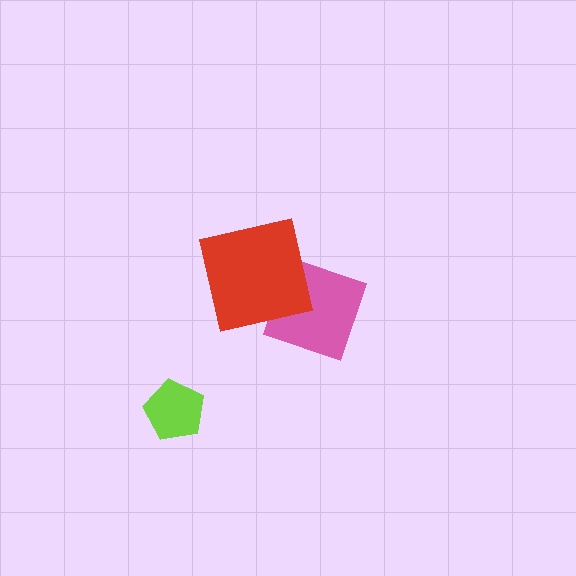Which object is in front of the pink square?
The red square is in front of the pink square.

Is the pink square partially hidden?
Yes, it is partially covered by another shape.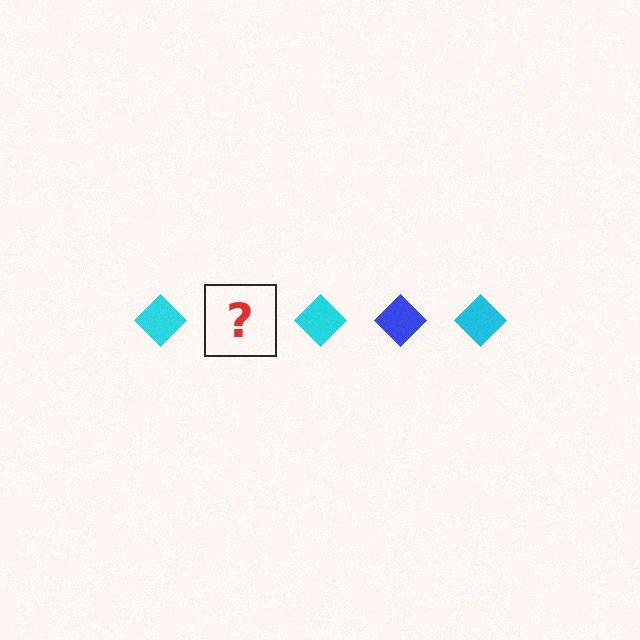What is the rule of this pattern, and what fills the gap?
The rule is that the pattern cycles through cyan, blue diamonds. The gap should be filled with a blue diamond.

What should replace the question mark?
The question mark should be replaced with a blue diamond.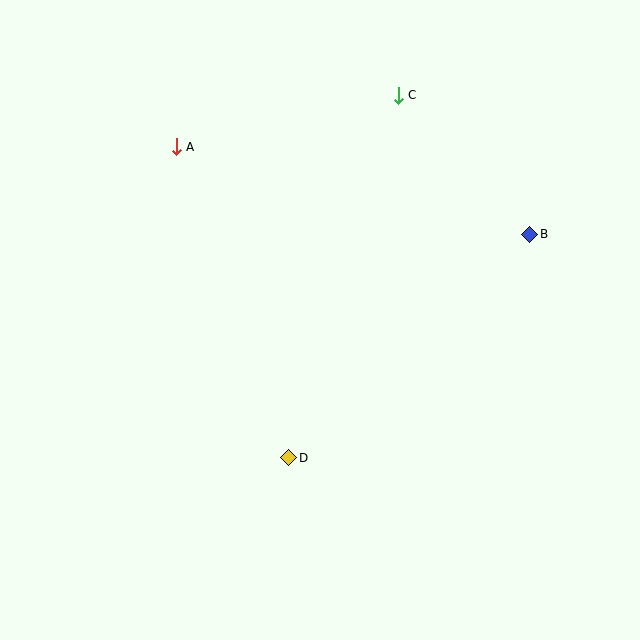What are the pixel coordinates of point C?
Point C is at (398, 95).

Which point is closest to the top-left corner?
Point A is closest to the top-left corner.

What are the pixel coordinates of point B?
Point B is at (530, 234).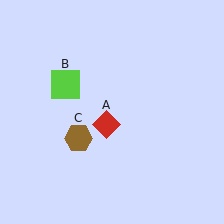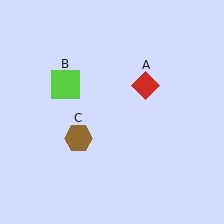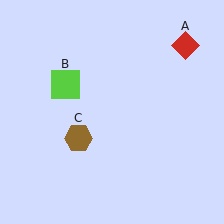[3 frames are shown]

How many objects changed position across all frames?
1 object changed position: red diamond (object A).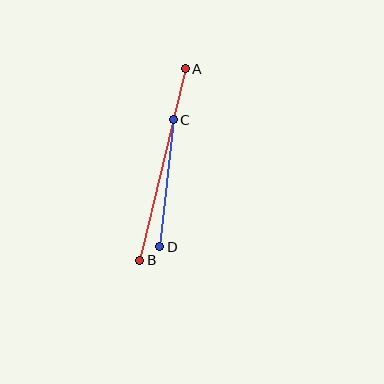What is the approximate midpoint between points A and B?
The midpoint is at approximately (162, 165) pixels.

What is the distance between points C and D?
The distance is approximately 128 pixels.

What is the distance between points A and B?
The distance is approximately 197 pixels.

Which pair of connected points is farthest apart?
Points A and B are farthest apart.